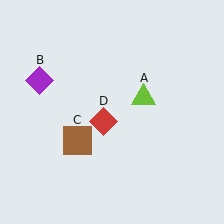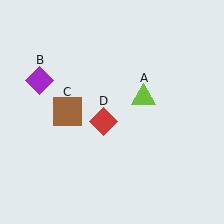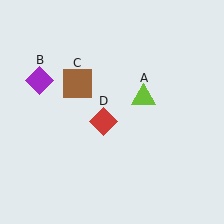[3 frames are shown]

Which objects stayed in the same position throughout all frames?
Lime triangle (object A) and purple diamond (object B) and red diamond (object D) remained stationary.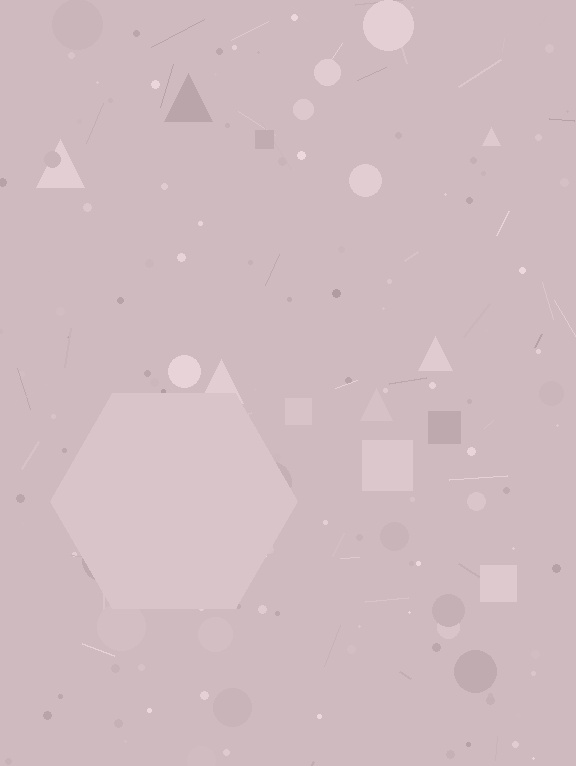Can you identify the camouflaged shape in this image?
The camouflaged shape is a hexagon.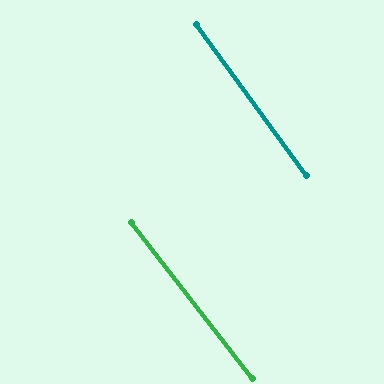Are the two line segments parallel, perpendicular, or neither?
Parallel — their directions differ by only 1.3°.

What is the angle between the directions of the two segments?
Approximately 1 degree.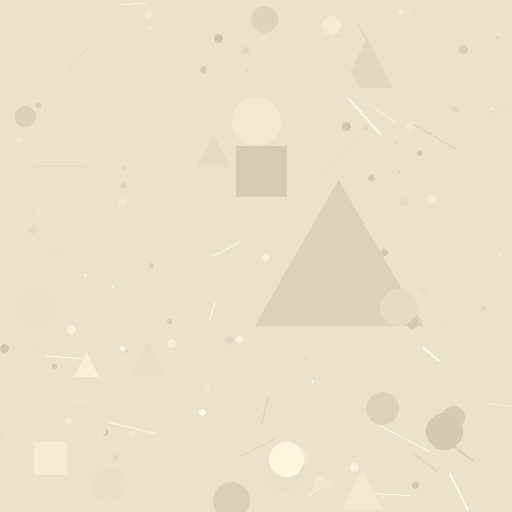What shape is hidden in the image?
A triangle is hidden in the image.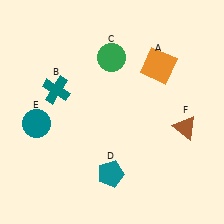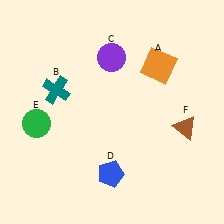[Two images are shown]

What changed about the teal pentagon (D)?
In Image 1, D is teal. In Image 2, it changed to blue.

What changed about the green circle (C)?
In Image 1, C is green. In Image 2, it changed to purple.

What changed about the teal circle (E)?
In Image 1, E is teal. In Image 2, it changed to green.